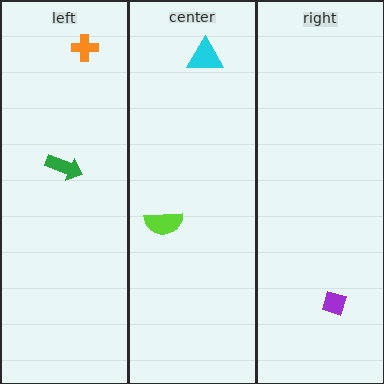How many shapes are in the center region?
2.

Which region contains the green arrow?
The left region.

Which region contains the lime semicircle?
The center region.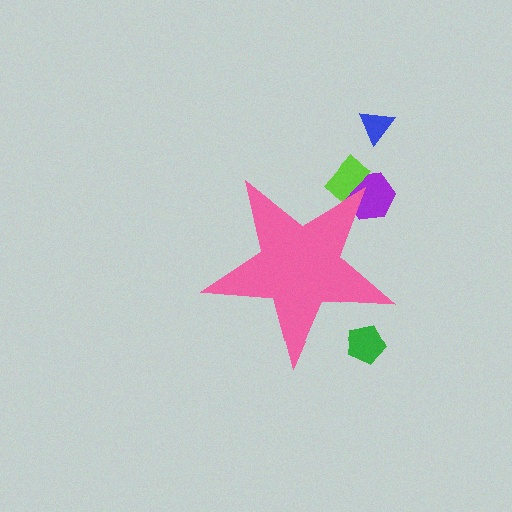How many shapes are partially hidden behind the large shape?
3 shapes are partially hidden.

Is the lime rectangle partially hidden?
Yes, the lime rectangle is partially hidden behind the pink star.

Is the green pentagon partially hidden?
Yes, the green pentagon is partially hidden behind the pink star.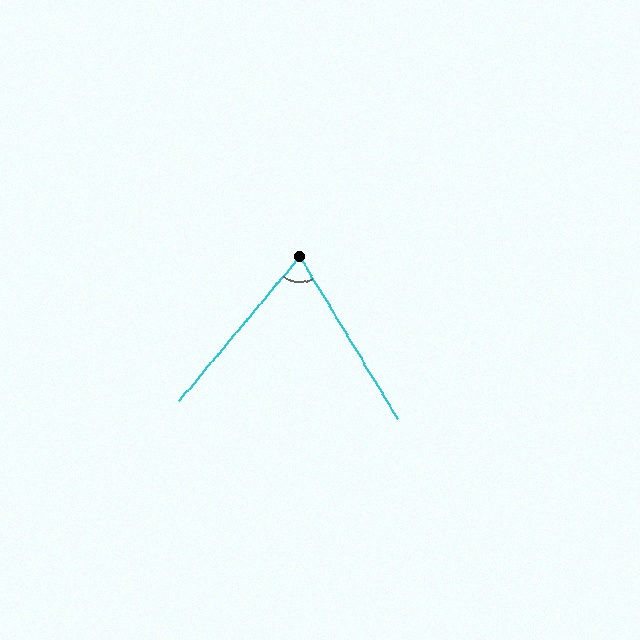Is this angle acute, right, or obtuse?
It is acute.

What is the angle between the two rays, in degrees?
Approximately 71 degrees.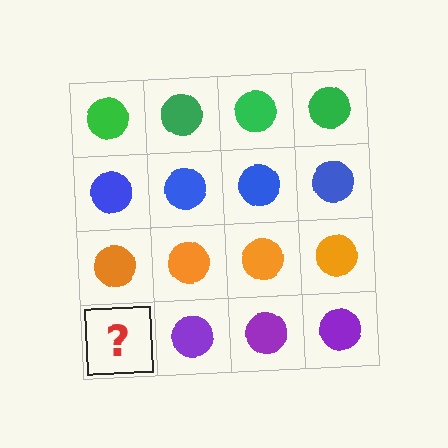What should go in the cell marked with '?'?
The missing cell should contain a purple circle.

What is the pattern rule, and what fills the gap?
The rule is that each row has a consistent color. The gap should be filled with a purple circle.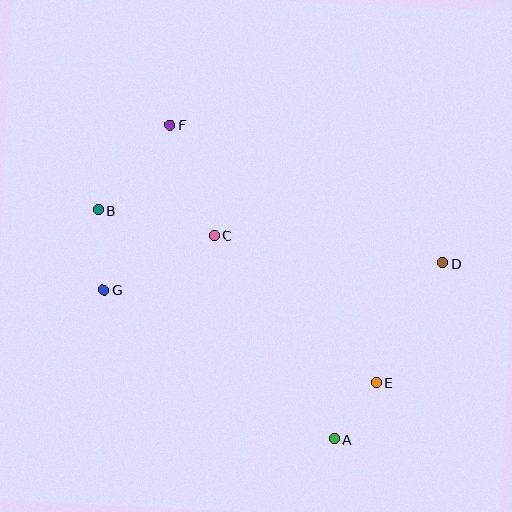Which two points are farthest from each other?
Points A and F are farthest from each other.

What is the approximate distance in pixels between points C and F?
The distance between C and F is approximately 119 pixels.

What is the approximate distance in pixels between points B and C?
The distance between B and C is approximately 118 pixels.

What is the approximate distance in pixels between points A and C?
The distance between A and C is approximately 237 pixels.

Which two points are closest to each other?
Points A and E are closest to each other.